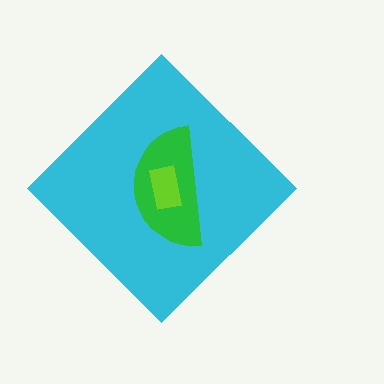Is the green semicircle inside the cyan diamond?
Yes.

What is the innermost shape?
The lime rectangle.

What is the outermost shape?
The cyan diamond.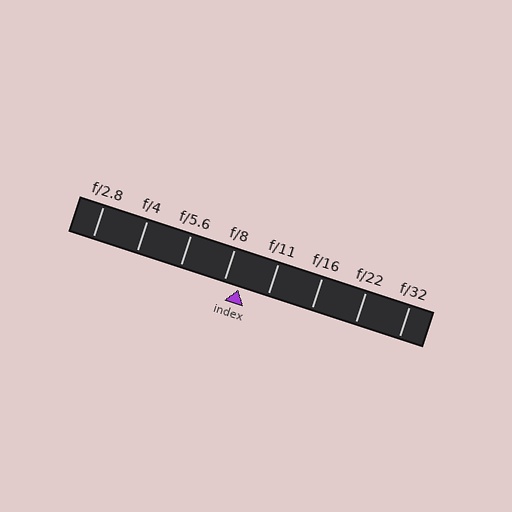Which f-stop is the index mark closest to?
The index mark is closest to f/8.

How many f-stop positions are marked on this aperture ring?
There are 8 f-stop positions marked.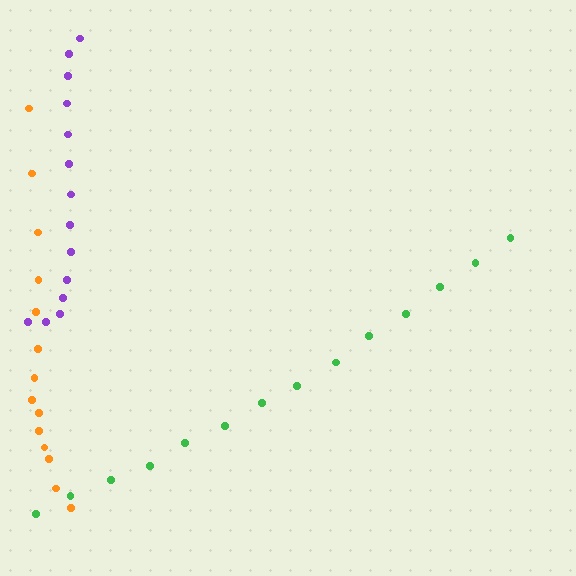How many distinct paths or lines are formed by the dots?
There are 3 distinct paths.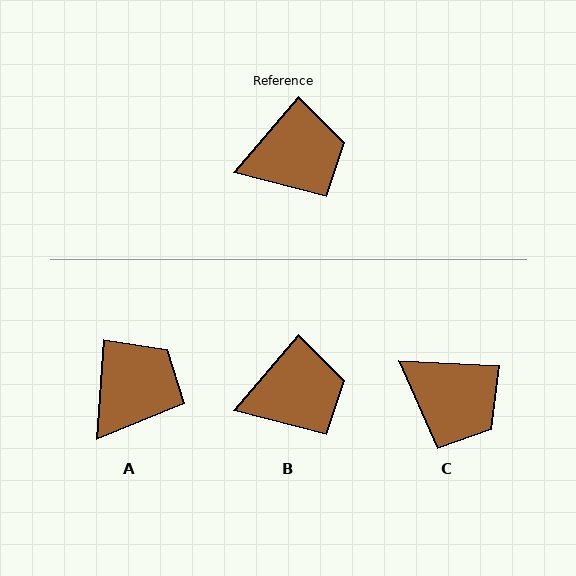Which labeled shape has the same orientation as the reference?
B.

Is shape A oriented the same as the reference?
No, it is off by about 36 degrees.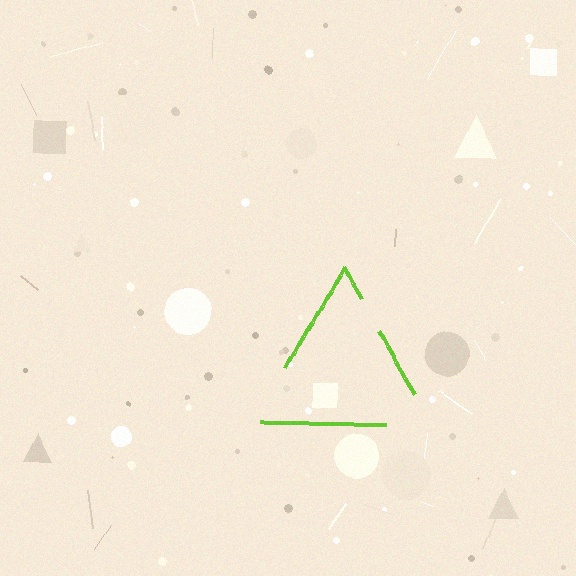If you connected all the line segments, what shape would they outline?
They would outline a triangle.